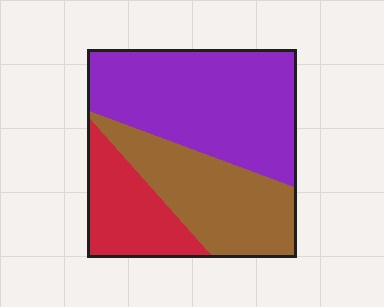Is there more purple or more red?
Purple.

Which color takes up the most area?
Purple, at roughly 50%.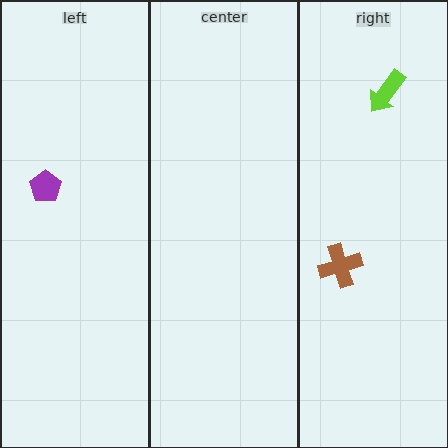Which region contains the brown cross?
The right region.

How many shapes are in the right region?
2.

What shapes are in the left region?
The purple pentagon.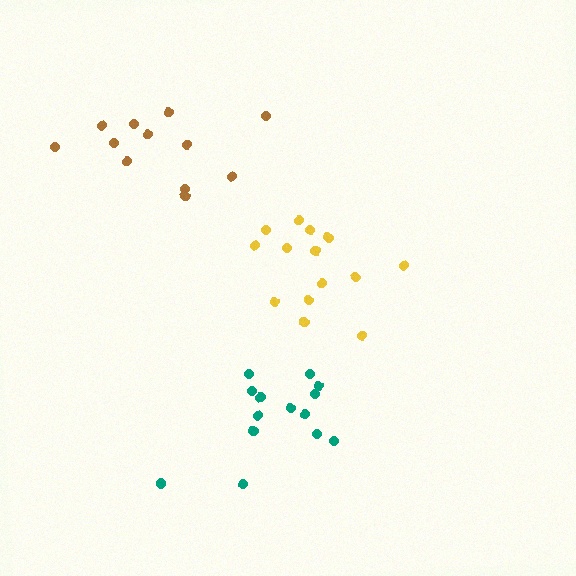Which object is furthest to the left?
The brown cluster is leftmost.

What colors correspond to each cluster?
The clusters are colored: brown, yellow, teal.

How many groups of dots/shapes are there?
There are 3 groups.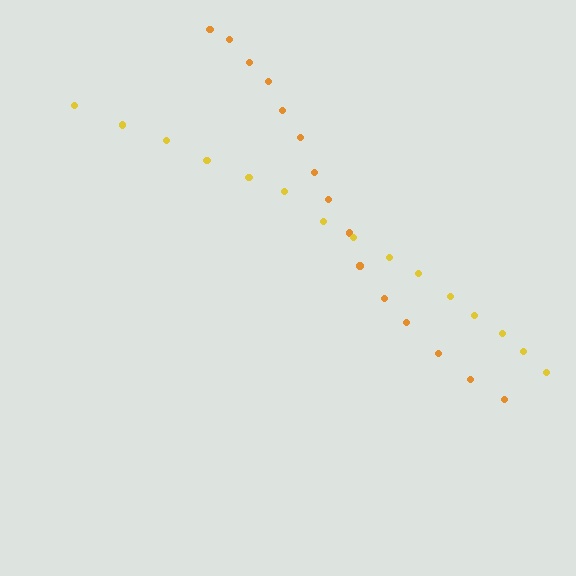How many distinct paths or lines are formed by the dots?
There are 2 distinct paths.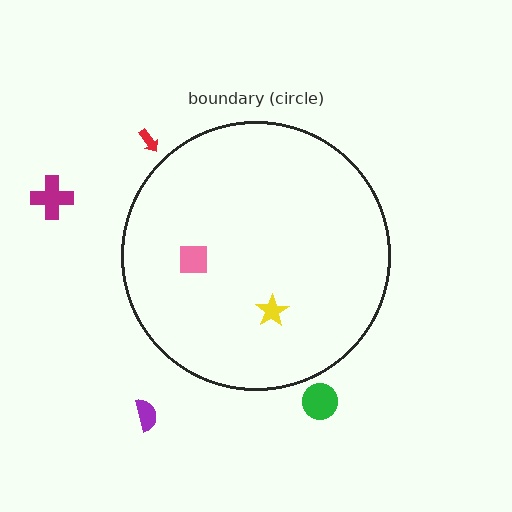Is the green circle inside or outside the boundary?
Outside.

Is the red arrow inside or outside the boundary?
Outside.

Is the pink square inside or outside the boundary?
Inside.